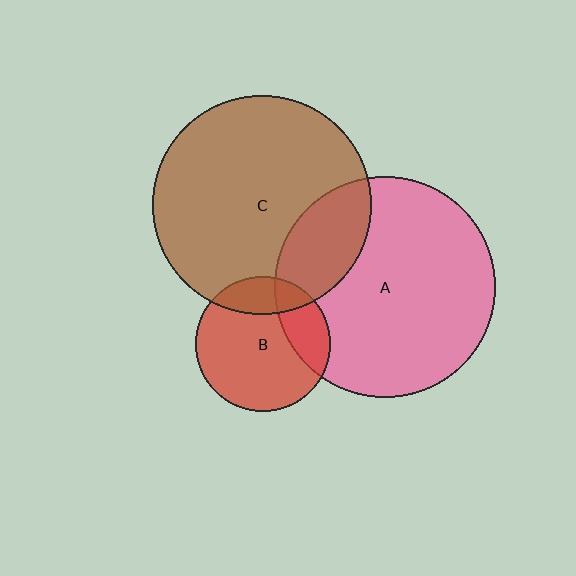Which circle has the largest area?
Circle A (pink).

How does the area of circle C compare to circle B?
Approximately 2.6 times.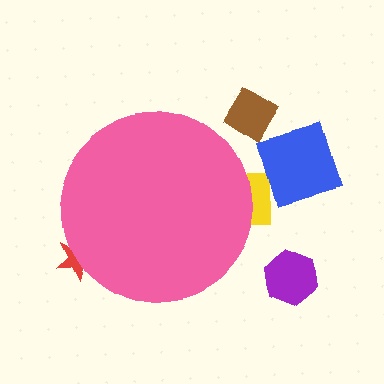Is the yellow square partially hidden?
Yes, the yellow square is partially hidden behind the pink circle.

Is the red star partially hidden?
Yes, the red star is partially hidden behind the pink circle.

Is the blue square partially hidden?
No, the blue square is fully visible.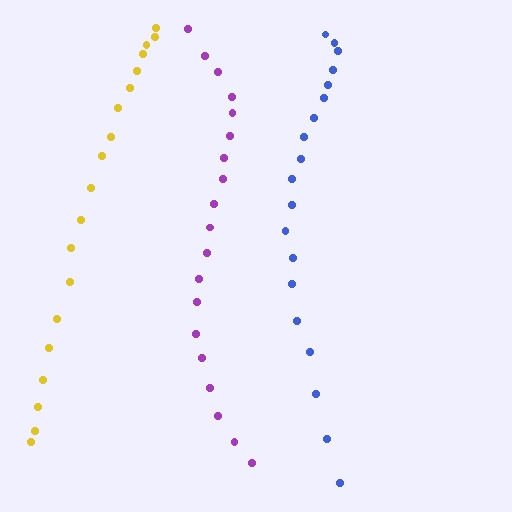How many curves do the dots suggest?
There are 3 distinct paths.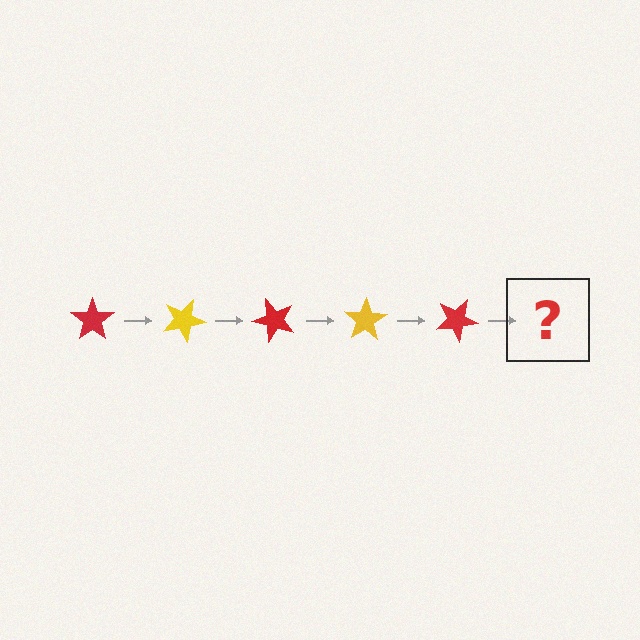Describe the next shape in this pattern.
It should be a yellow star, rotated 125 degrees from the start.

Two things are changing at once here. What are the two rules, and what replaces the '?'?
The two rules are that it rotates 25 degrees each step and the color cycles through red and yellow. The '?' should be a yellow star, rotated 125 degrees from the start.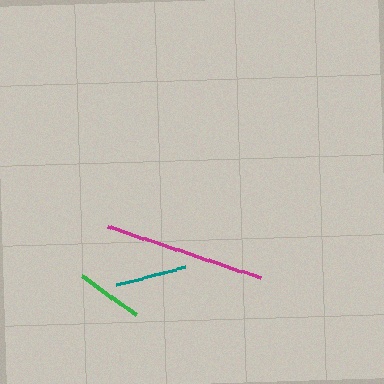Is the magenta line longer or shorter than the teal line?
The magenta line is longer than the teal line.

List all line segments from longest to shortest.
From longest to shortest: magenta, teal, green.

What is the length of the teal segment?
The teal segment is approximately 71 pixels long.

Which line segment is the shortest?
The green line is the shortest at approximately 67 pixels.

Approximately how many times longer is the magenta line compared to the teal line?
The magenta line is approximately 2.3 times the length of the teal line.